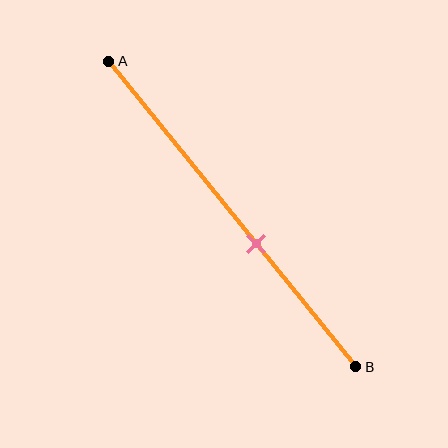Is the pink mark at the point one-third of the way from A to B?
No, the mark is at about 60% from A, not at the 33% one-third point.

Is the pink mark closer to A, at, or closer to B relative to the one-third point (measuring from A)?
The pink mark is closer to point B than the one-third point of segment AB.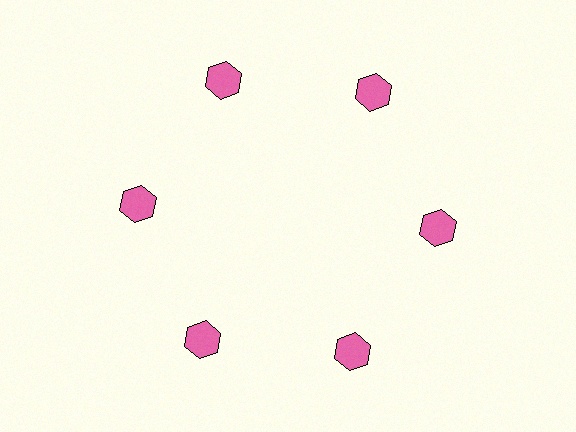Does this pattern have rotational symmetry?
Yes, this pattern has 6-fold rotational symmetry. It looks the same after rotating 60 degrees around the center.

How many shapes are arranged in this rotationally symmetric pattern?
There are 6 shapes, arranged in 6 groups of 1.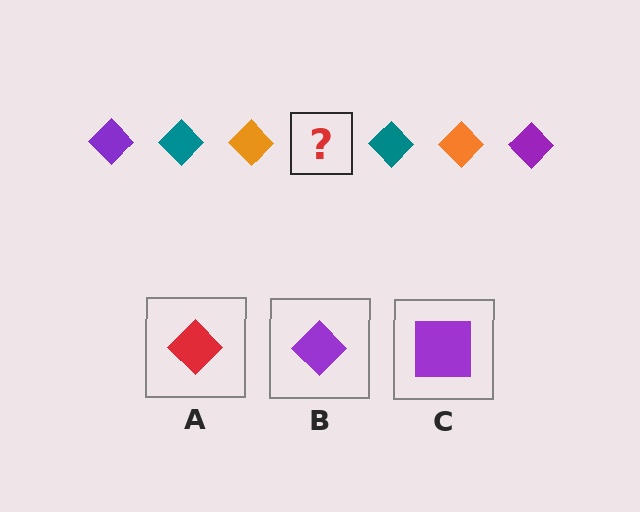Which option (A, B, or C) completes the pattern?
B.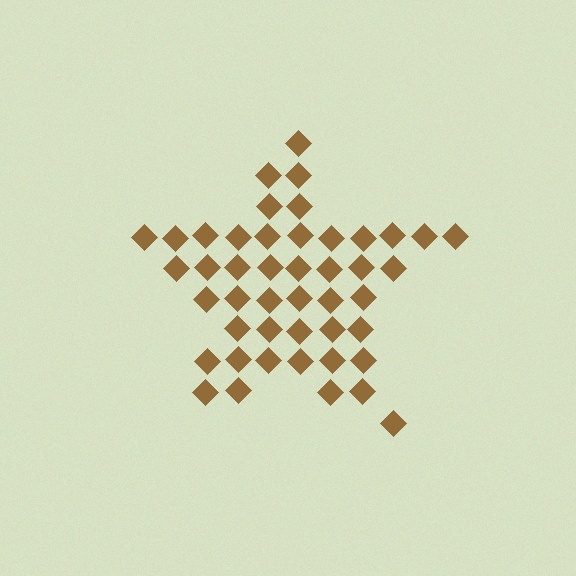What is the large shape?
The large shape is a star.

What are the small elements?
The small elements are diamonds.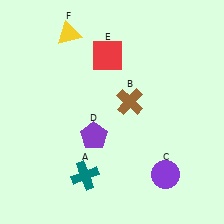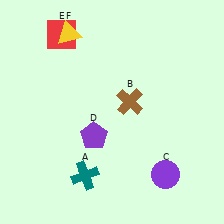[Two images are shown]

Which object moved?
The red square (E) moved left.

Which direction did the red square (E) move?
The red square (E) moved left.